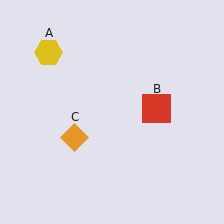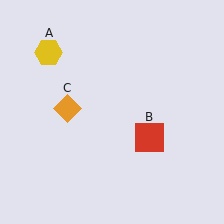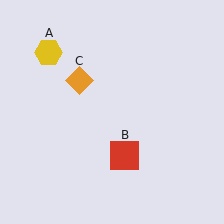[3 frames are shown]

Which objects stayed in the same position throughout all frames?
Yellow hexagon (object A) remained stationary.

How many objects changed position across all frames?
2 objects changed position: red square (object B), orange diamond (object C).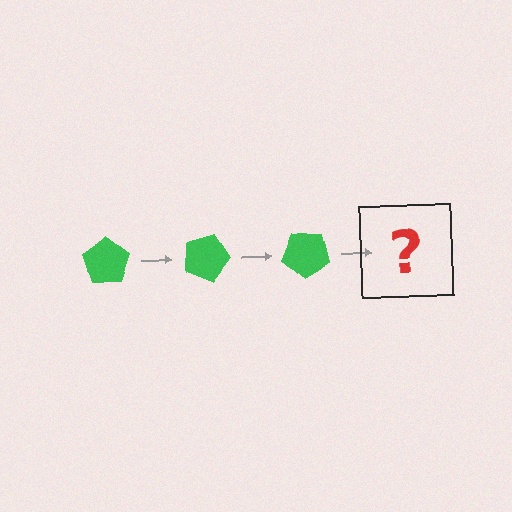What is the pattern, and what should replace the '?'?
The pattern is that the pentagon rotates 20 degrees each step. The '?' should be a green pentagon rotated 60 degrees.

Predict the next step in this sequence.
The next step is a green pentagon rotated 60 degrees.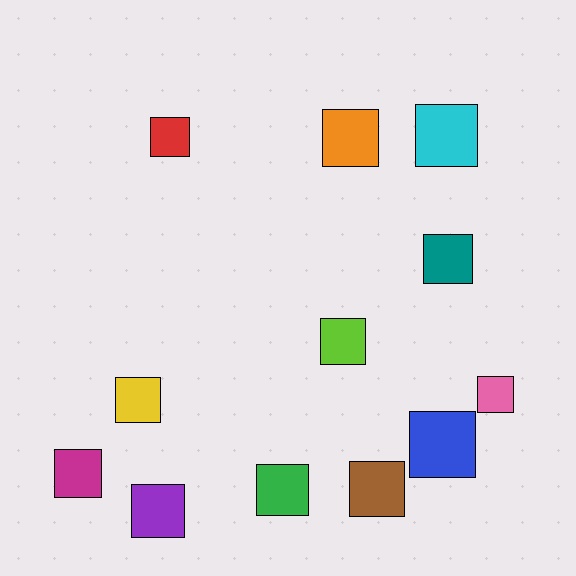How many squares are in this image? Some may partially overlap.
There are 12 squares.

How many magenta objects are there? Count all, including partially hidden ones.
There is 1 magenta object.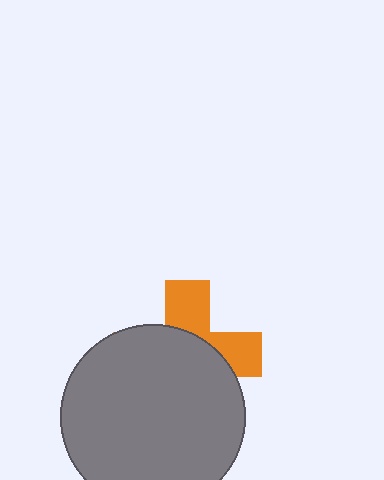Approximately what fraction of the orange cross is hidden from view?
Roughly 64% of the orange cross is hidden behind the gray circle.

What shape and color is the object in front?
The object in front is a gray circle.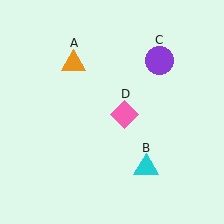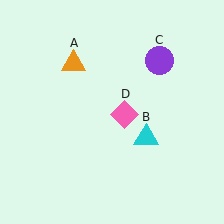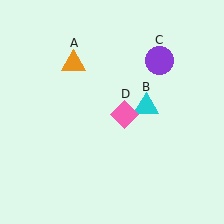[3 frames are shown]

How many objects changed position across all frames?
1 object changed position: cyan triangle (object B).